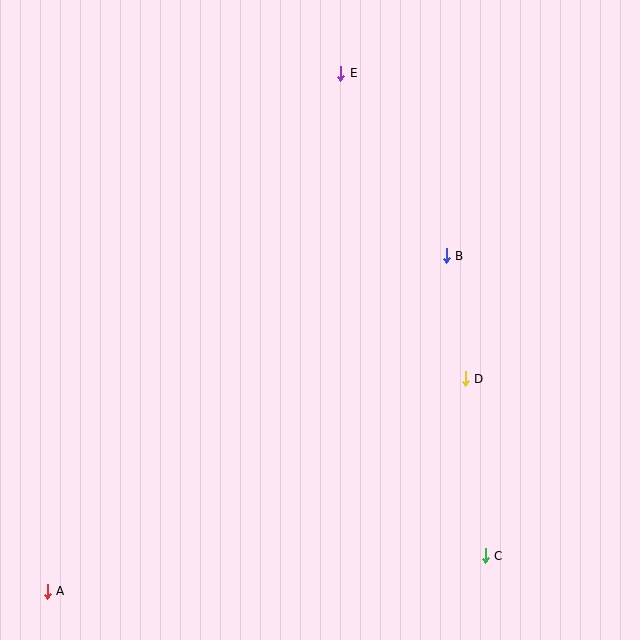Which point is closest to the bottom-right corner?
Point C is closest to the bottom-right corner.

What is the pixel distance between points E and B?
The distance between E and B is 211 pixels.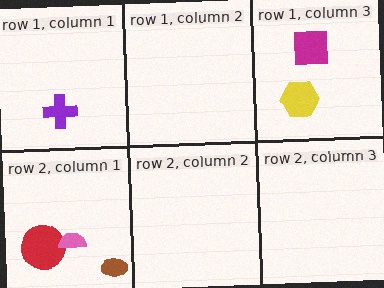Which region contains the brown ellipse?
The row 2, column 1 region.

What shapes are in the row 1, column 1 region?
The purple cross.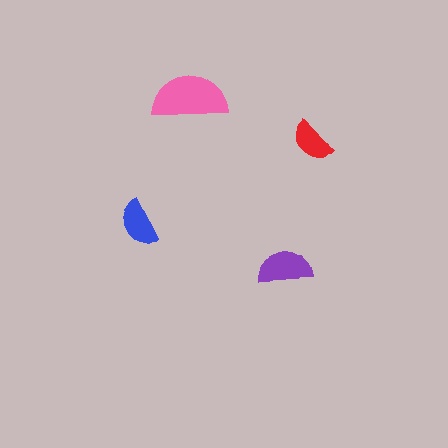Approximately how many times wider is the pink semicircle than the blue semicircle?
About 1.5 times wider.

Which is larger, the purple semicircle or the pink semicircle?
The pink one.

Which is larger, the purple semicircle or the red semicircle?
The purple one.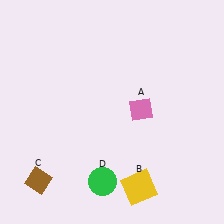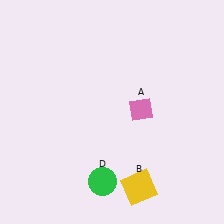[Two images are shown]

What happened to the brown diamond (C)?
The brown diamond (C) was removed in Image 2. It was in the bottom-left area of Image 1.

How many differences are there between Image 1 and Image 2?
There is 1 difference between the two images.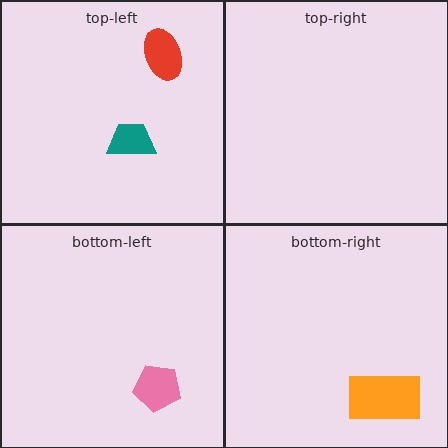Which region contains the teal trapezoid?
The top-left region.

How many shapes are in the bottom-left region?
1.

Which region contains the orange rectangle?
The bottom-right region.